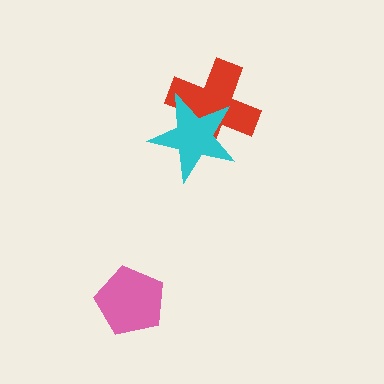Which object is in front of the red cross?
The cyan star is in front of the red cross.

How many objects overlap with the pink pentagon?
0 objects overlap with the pink pentagon.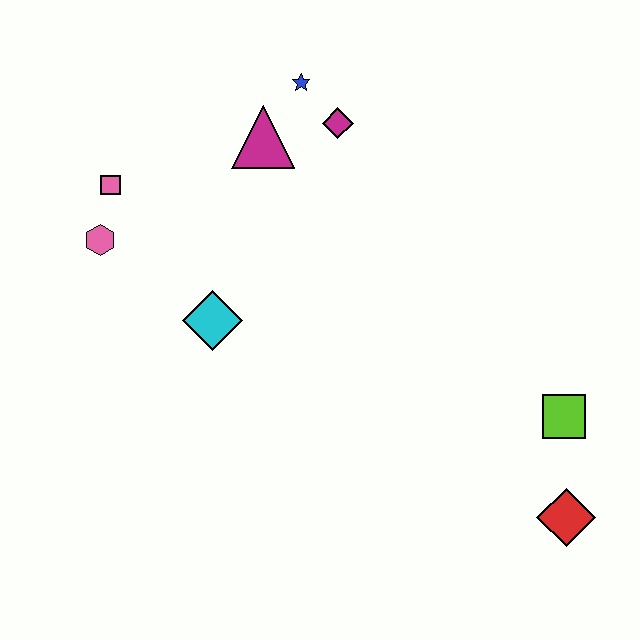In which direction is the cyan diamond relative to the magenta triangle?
The cyan diamond is below the magenta triangle.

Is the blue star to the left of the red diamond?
Yes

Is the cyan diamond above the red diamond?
Yes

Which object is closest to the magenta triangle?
The blue star is closest to the magenta triangle.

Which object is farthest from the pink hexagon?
The red diamond is farthest from the pink hexagon.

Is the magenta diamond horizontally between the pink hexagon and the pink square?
No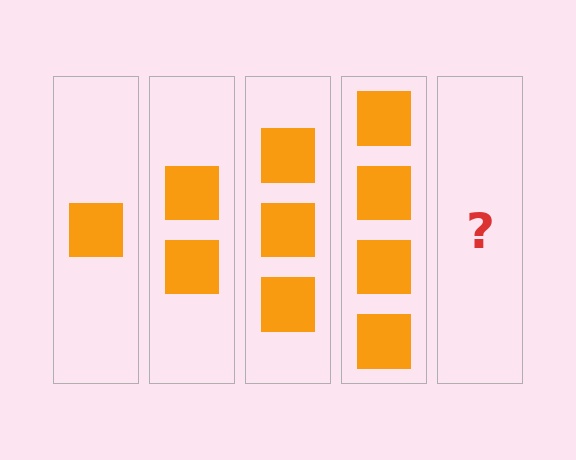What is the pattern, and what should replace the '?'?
The pattern is that each step adds one more square. The '?' should be 5 squares.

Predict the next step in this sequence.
The next step is 5 squares.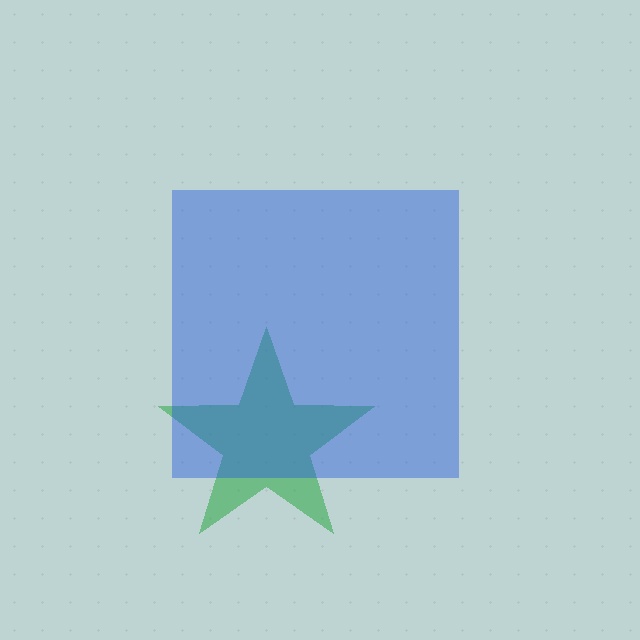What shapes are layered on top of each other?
The layered shapes are: a green star, a blue square.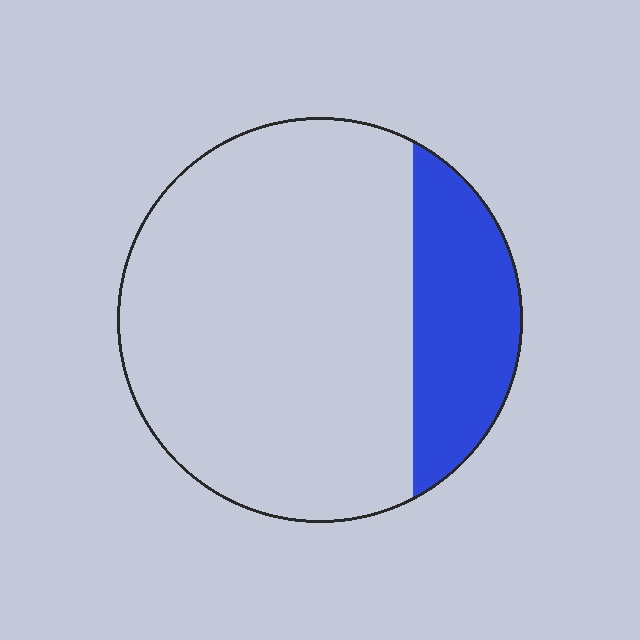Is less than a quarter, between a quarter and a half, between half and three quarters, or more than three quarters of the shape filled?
Less than a quarter.